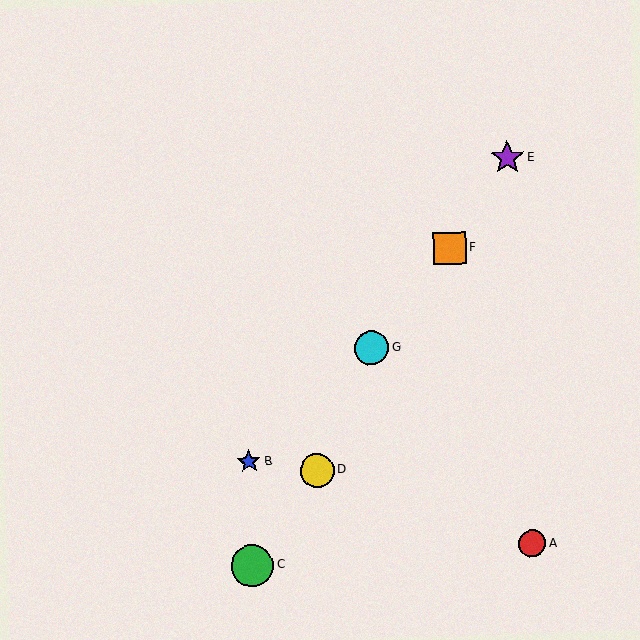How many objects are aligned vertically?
2 objects (B, C) are aligned vertically.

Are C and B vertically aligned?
Yes, both are at x≈252.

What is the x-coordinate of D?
Object D is at x≈317.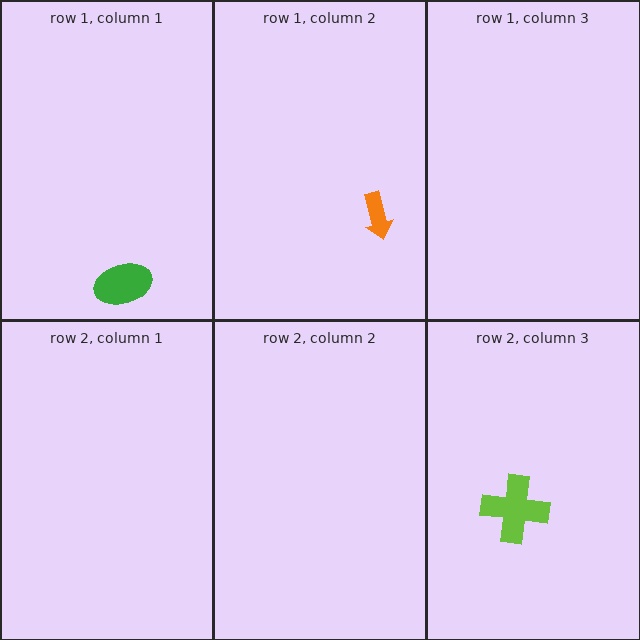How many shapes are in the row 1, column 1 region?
1.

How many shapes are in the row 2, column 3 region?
1.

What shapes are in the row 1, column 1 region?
The green ellipse.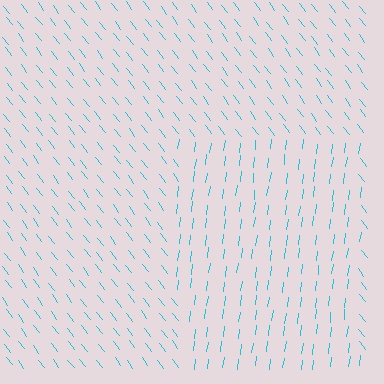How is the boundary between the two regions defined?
The boundary is defined purely by a change in line orientation (approximately 45 degrees difference). All lines are the same color and thickness.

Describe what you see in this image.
The image is filled with small cyan line segments. A rectangle region in the image has lines oriented differently from the surrounding lines, creating a visible texture boundary.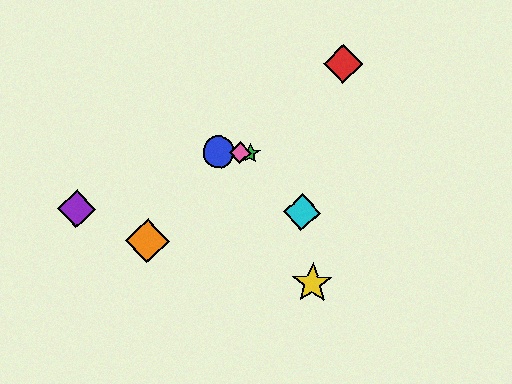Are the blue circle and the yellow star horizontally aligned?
No, the blue circle is at y≈152 and the yellow star is at y≈284.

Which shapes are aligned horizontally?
The blue circle, the green star, the pink diamond are aligned horizontally.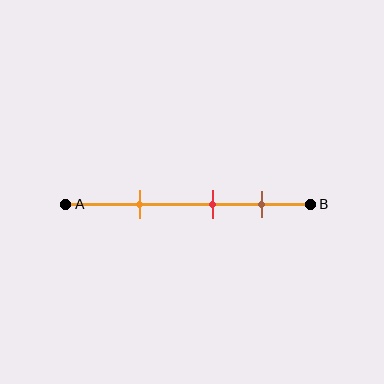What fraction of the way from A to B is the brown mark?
The brown mark is approximately 80% (0.8) of the way from A to B.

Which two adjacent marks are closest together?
The red and brown marks are the closest adjacent pair.